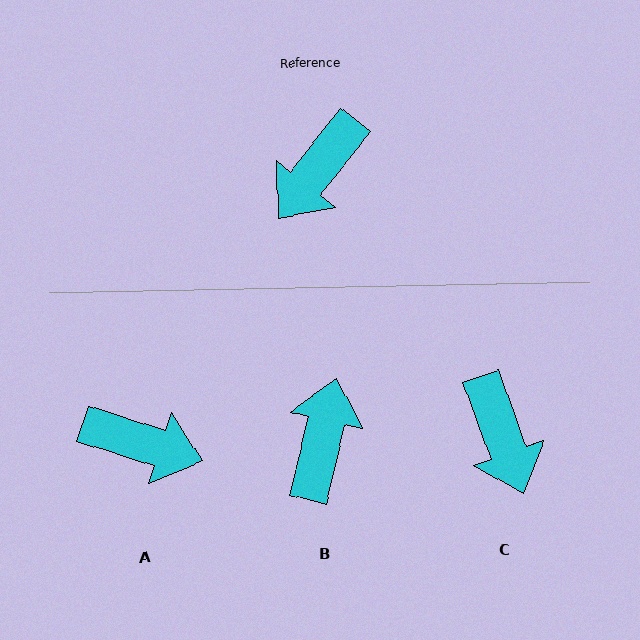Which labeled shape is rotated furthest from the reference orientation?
B, about 155 degrees away.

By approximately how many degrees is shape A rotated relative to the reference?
Approximately 110 degrees counter-clockwise.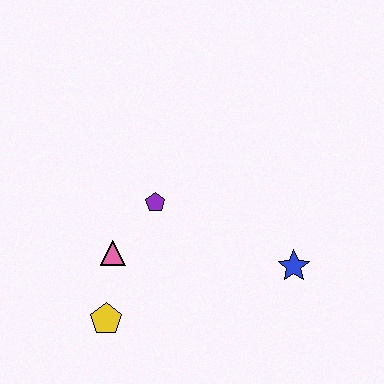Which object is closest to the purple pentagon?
The pink triangle is closest to the purple pentagon.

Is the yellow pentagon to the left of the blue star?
Yes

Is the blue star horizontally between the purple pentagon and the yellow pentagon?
No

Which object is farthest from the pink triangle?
The blue star is farthest from the pink triangle.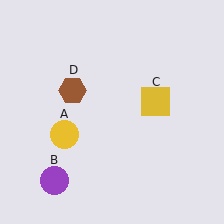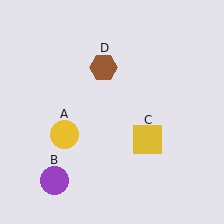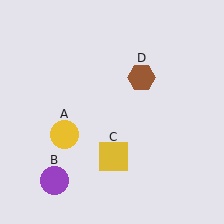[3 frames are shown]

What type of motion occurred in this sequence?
The yellow square (object C), brown hexagon (object D) rotated clockwise around the center of the scene.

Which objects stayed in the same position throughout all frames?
Yellow circle (object A) and purple circle (object B) remained stationary.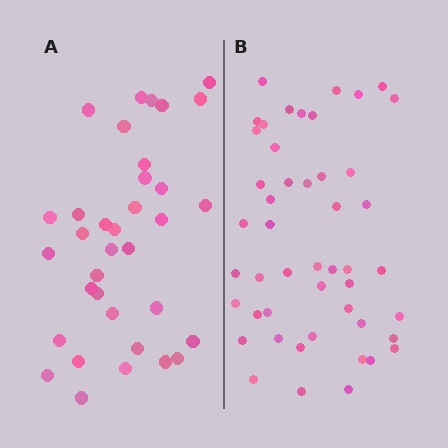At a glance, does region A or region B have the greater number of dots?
Region B (the right region) has more dots.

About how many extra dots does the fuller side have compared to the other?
Region B has approximately 15 more dots than region A.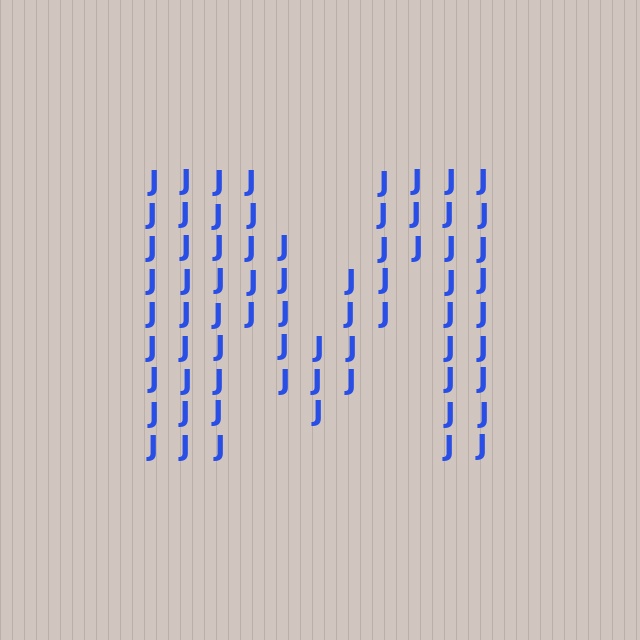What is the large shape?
The large shape is the letter M.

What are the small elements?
The small elements are letter J's.